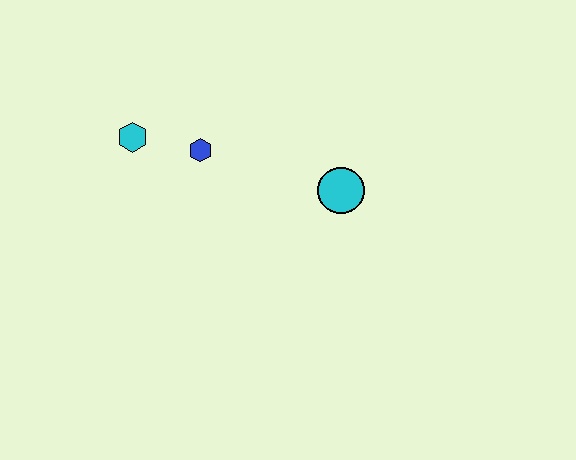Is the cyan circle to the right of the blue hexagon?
Yes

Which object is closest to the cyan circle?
The blue hexagon is closest to the cyan circle.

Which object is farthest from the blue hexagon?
The cyan circle is farthest from the blue hexagon.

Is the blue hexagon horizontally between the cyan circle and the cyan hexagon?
Yes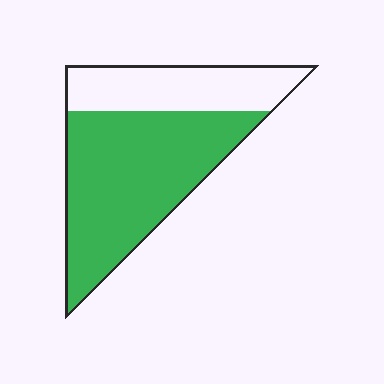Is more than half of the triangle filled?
Yes.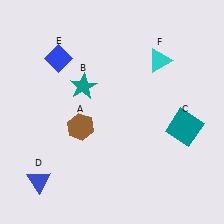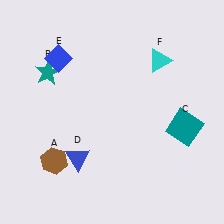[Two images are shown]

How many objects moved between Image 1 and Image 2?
3 objects moved between the two images.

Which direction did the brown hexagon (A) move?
The brown hexagon (A) moved down.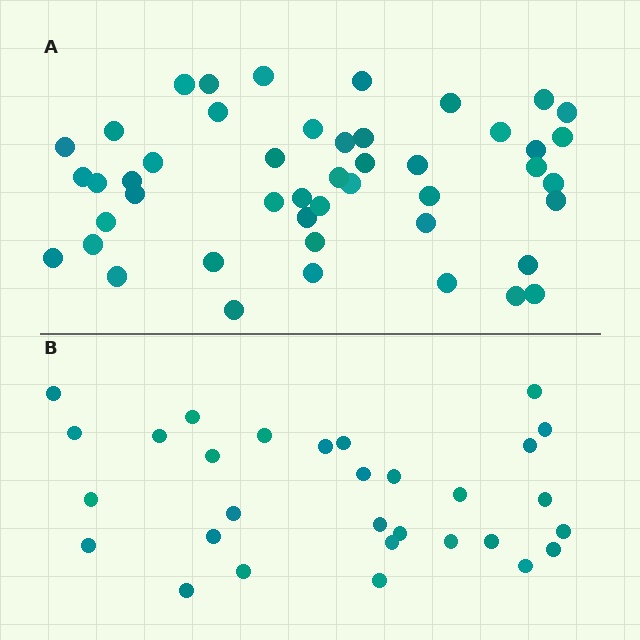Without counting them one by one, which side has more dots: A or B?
Region A (the top region) has more dots.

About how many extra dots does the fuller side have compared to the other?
Region A has approximately 15 more dots than region B.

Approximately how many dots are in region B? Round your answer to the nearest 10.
About 30 dots.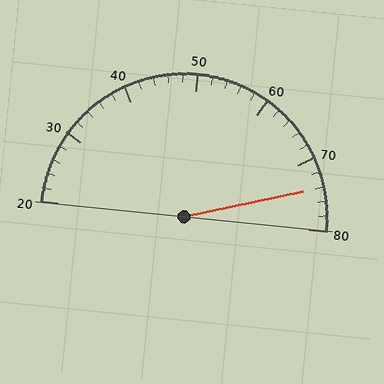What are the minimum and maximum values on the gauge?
The gauge ranges from 20 to 80.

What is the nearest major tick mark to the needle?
The nearest major tick mark is 70.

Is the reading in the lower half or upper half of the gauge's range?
The reading is in the upper half of the range (20 to 80).